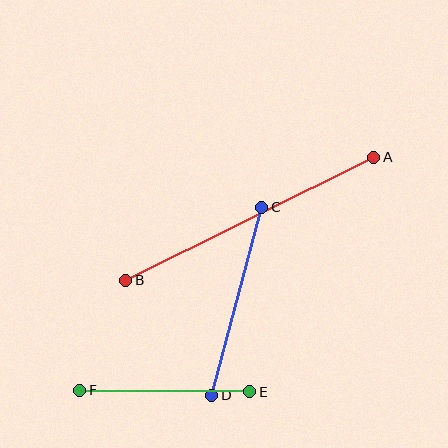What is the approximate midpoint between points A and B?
The midpoint is at approximately (250, 219) pixels.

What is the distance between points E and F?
The distance is approximately 170 pixels.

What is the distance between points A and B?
The distance is approximately 277 pixels.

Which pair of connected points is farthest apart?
Points A and B are farthest apart.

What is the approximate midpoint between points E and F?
The midpoint is at approximately (165, 391) pixels.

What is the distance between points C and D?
The distance is approximately 194 pixels.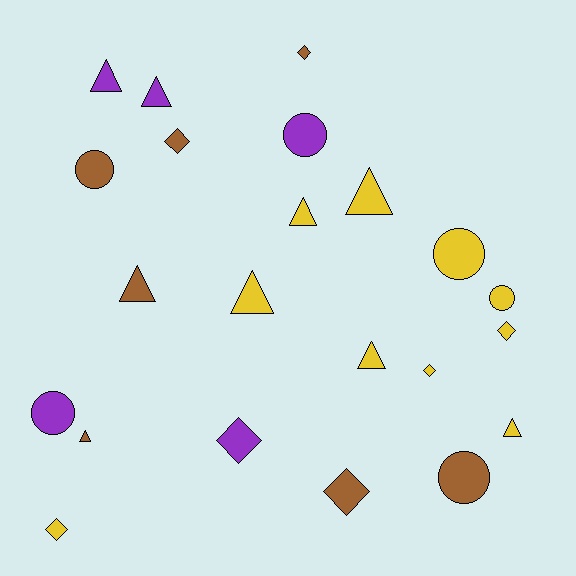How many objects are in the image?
There are 22 objects.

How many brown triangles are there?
There are 2 brown triangles.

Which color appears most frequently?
Yellow, with 10 objects.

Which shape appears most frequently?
Triangle, with 9 objects.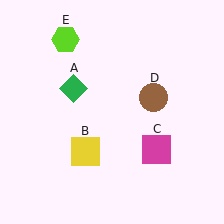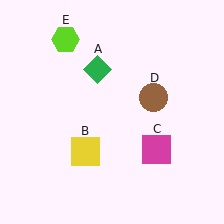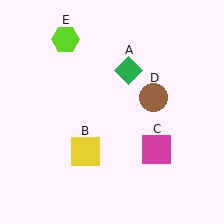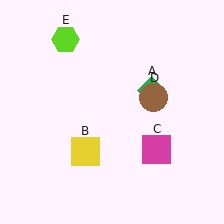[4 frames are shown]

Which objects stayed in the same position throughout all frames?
Yellow square (object B) and magenta square (object C) and brown circle (object D) and lime hexagon (object E) remained stationary.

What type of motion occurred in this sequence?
The green diamond (object A) rotated clockwise around the center of the scene.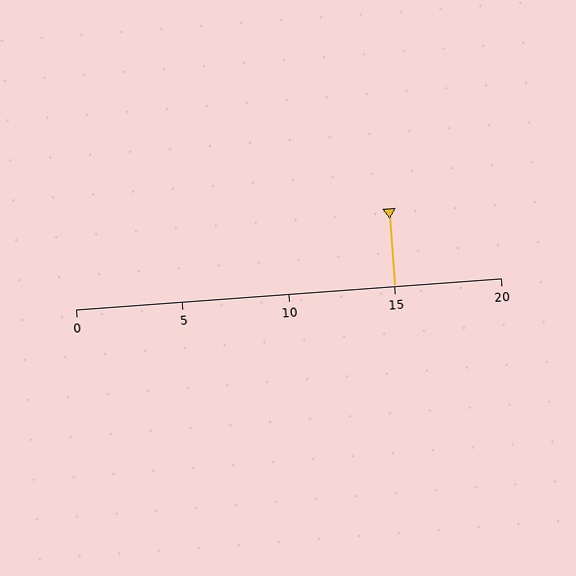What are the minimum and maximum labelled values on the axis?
The axis runs from 0 to 20.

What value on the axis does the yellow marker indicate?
The marker indicates approximately 15.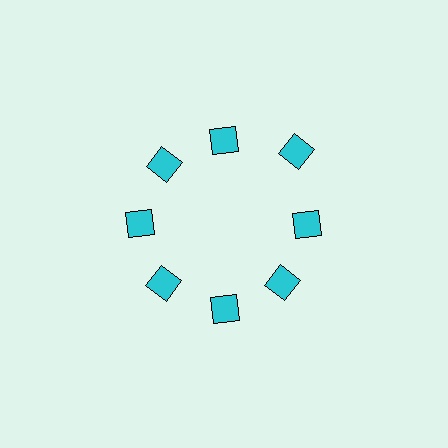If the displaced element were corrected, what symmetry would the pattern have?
It would have 8-fold rotational symmetry — the pattern would map onto itself every 45 degrees.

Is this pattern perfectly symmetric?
No. The 8 cyan squares are arranged in a ring, but one element near the 2 o'clock position is pushed outward from the center, breaking the 8-fold rotational symmetry.